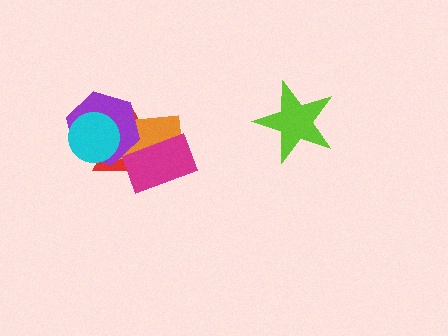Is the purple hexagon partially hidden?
Yes, it is partially covered by another shape.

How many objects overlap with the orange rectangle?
3 objects overlap with the orange rectangle.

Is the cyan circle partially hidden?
No, no other shape covers it.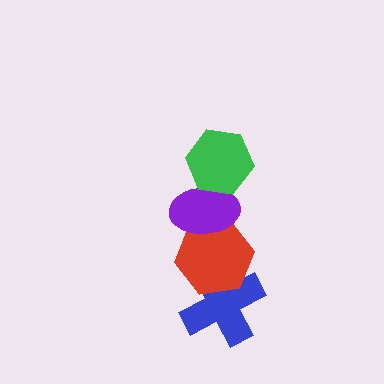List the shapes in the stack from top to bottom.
From top to bottom: the green hexagon, the purple ellipse, the red hexagon, the blue cross.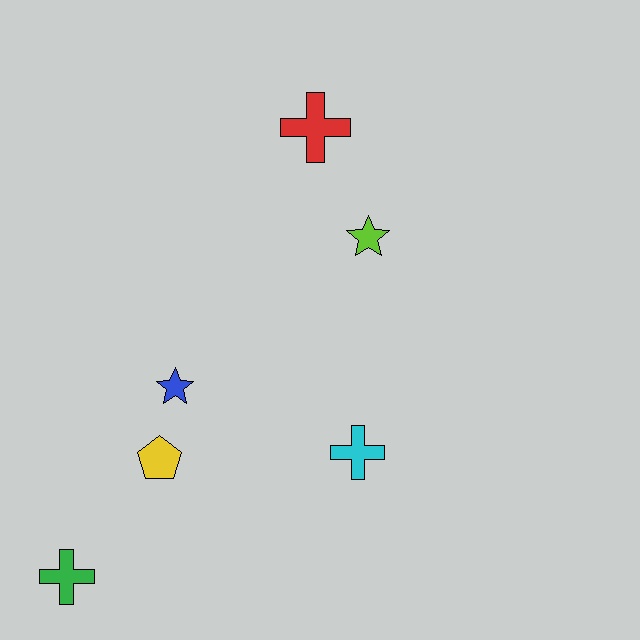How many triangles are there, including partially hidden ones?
There are no triangles.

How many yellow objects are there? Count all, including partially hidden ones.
There is 1 yellow object.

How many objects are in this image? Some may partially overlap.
There are 6 objects.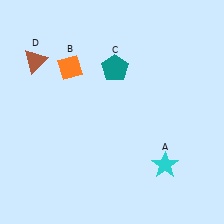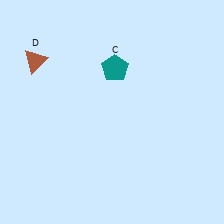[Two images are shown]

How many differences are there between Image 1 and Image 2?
There are 2 differences between the two images.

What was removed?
The cyan star (A), the orange diamond (B) were removed in Image 2.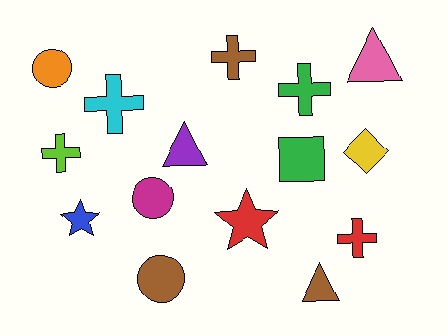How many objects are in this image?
There are 15 objects.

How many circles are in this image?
There are 3 circles.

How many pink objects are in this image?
There is 1 pink object.